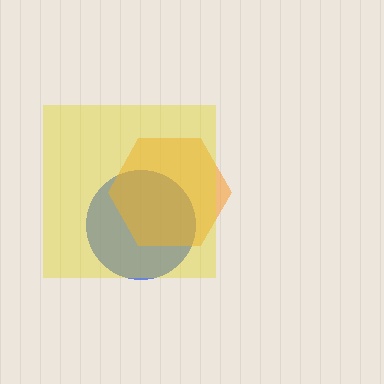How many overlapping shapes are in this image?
There are 3 overlapping shapes in the image.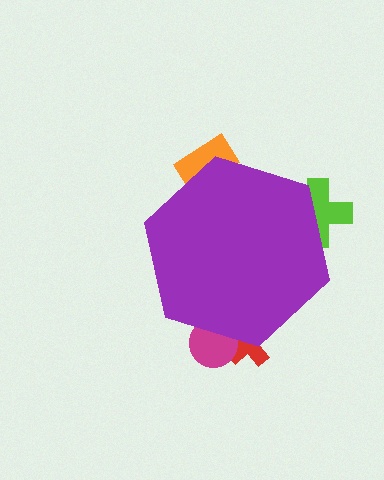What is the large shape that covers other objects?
A purple hexagon.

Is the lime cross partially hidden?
Yes, the lime cross is partially hidden behind the purple hexagon.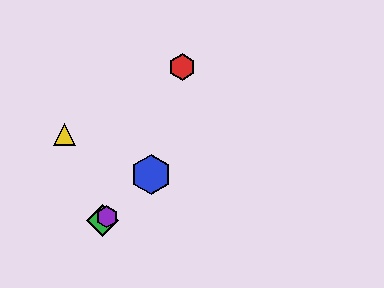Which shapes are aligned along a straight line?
The blue hexagon, the green diamond, the purple hexagon are aligned along a straight line.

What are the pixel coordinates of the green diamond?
The green diamond is at (103, 220).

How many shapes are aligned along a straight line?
3 shapes (the blue hexagon, the green diamond, the purple hexagon) are aligned along a straight line.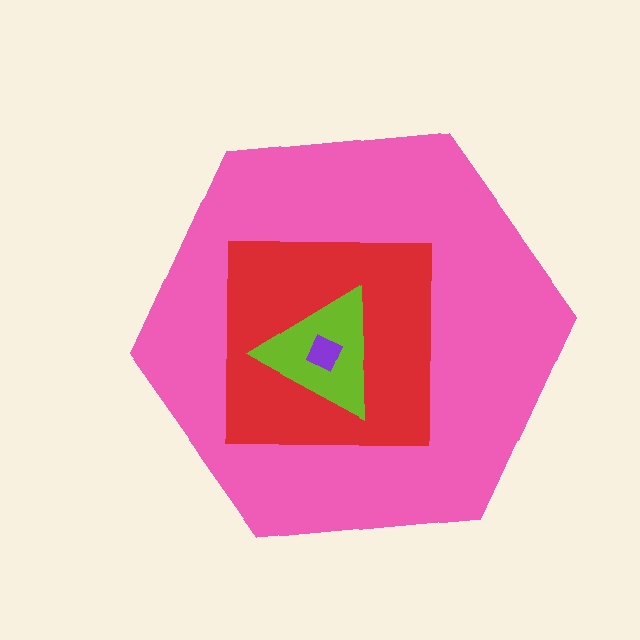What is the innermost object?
The purple diamond.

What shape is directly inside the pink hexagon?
The red square.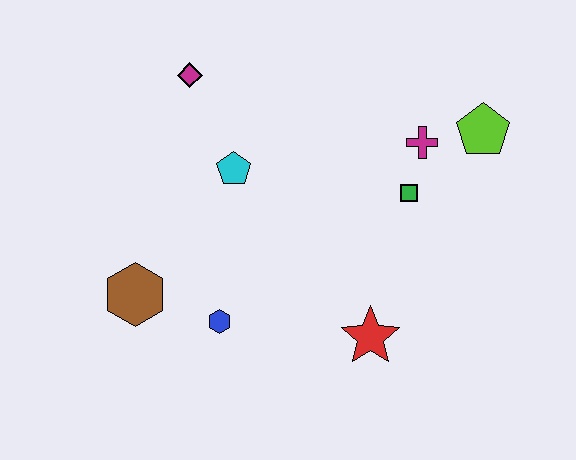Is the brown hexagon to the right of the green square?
No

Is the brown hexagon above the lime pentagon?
No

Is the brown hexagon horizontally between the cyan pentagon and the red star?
No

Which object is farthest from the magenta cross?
The brown hexagon is farthest from the magenta cross.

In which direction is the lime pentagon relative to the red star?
The lime pentagon is above the red star.